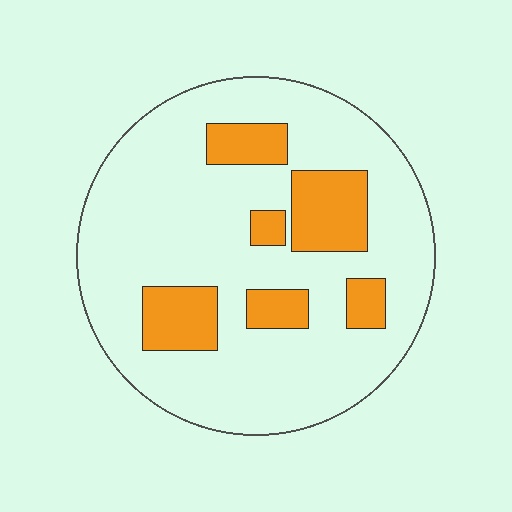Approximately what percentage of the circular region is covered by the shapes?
Approximately 20%.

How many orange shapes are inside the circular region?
6.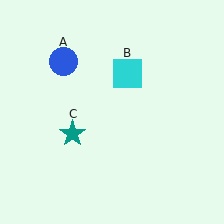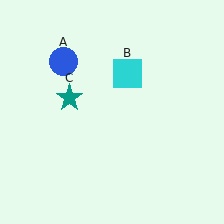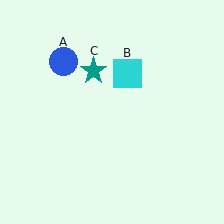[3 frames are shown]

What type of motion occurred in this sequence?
The teal star (object C) rotated clockwise around the center of the scene.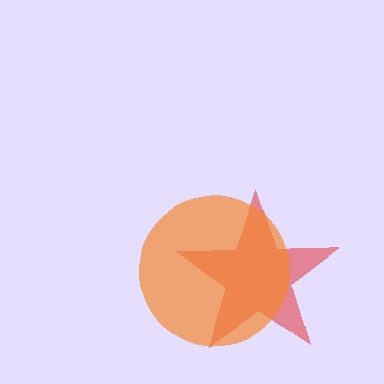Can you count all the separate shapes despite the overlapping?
Yes, there are 2 separate shapes.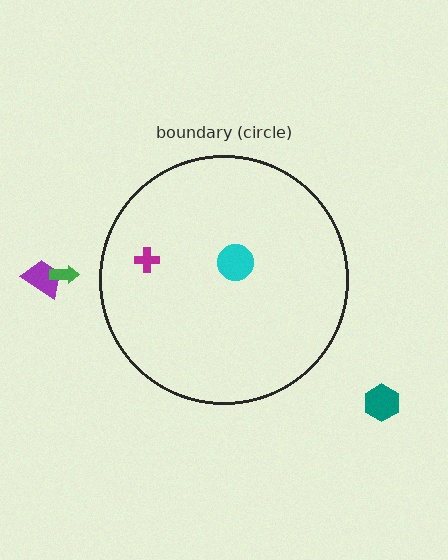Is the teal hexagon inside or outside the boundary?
Outside.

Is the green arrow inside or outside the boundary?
Outside.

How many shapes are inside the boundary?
2 inside, 3 outside.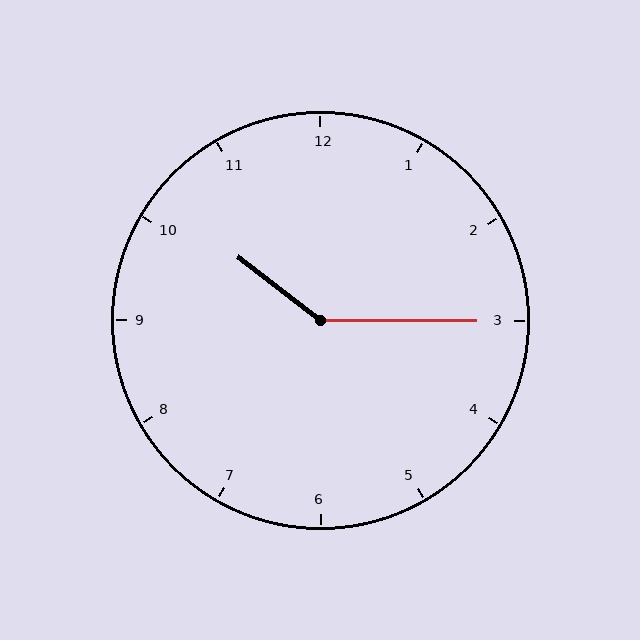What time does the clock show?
10:15.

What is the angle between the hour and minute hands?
Approximately 142 degrees.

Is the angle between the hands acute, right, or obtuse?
It is obtuse.